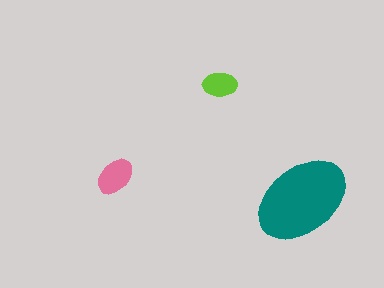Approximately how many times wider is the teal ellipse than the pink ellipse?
About 2.5 times wider.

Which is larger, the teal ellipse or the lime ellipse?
The teal one.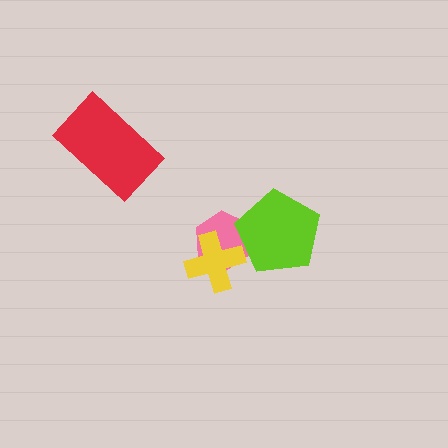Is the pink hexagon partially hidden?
Yes, it is partially covered by another shape.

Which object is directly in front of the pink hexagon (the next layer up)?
The yellow cross is directly in front of the pink hexagon.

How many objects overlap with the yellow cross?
1 object overlaps with the yellow cross.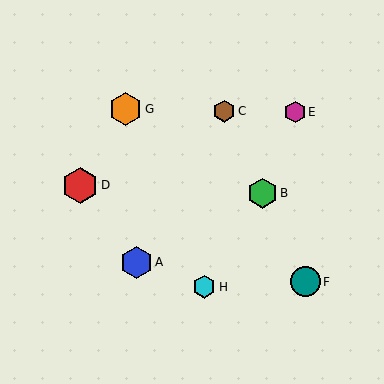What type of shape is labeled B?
Shape B is a green hexagon.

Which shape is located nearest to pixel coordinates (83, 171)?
The red hexagon (labeled D) at (80, 185) is nearest to that location.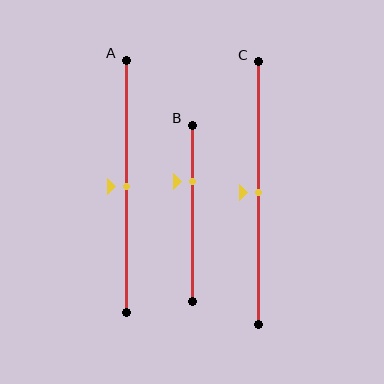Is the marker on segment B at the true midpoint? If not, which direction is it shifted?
No, the marker on segment B is shifted upward by about 18% of the segment length.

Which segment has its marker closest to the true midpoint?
Segment A has its marker closest to the true midpoint.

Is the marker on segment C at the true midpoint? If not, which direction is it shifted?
Yes, the marker on segment C is at the true midpoint.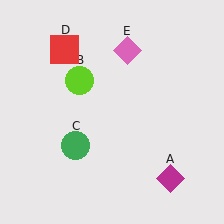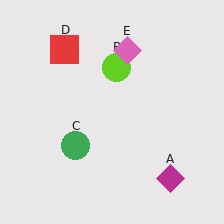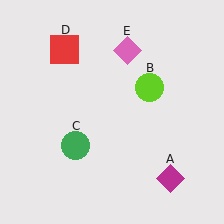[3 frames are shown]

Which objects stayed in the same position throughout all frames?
Magenta diamond (object A) and green circle (object C) and red square (object D) and pink diamond (object E) remained stationary.